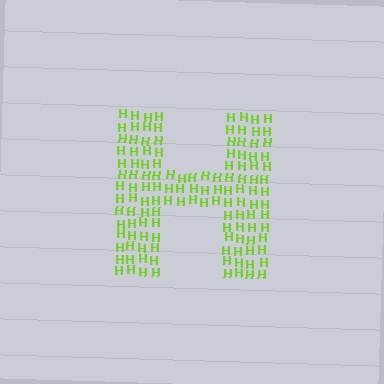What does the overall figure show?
The overall figure shows the letter H.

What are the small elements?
The small elements are letter H's.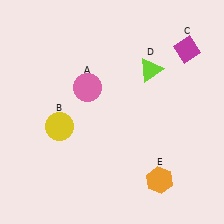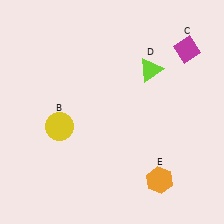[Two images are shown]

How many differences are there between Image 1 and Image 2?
There is 1 difference between the two images.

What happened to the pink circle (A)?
The pink circle (A) was removed in Image 2. It was in the top-left area of Image 1.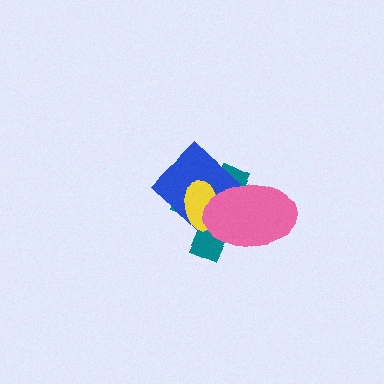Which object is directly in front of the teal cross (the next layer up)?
The blue diamond is directly in front of the teal cross.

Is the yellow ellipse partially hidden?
Yes, it is partially covered by another shape.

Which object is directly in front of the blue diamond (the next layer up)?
The yellow ellipse is directly in front of the blue diamond.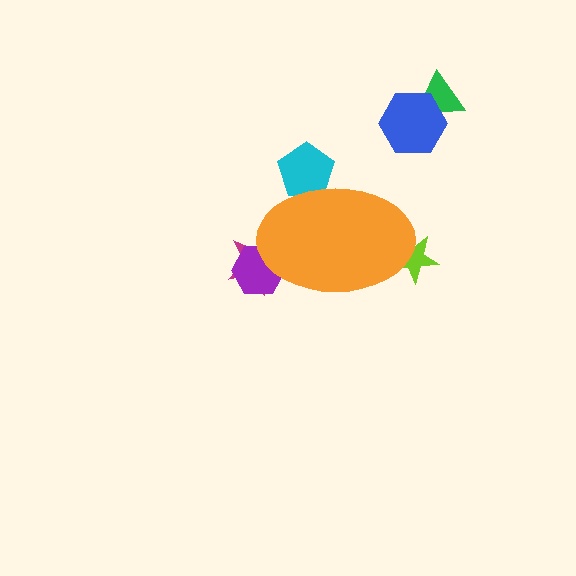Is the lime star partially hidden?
Yes, the lime star is partially hidden behind the orange ellipse.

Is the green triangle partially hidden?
No, the green triangle is fully visible.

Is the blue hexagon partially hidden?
No, the blue hexagon is fully visible.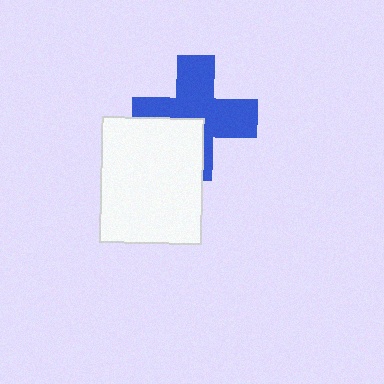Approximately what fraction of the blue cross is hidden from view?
Roughly 34% of the blue cross is hidden behind the white rectangle.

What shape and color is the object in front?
The object in front is a white rectangle.